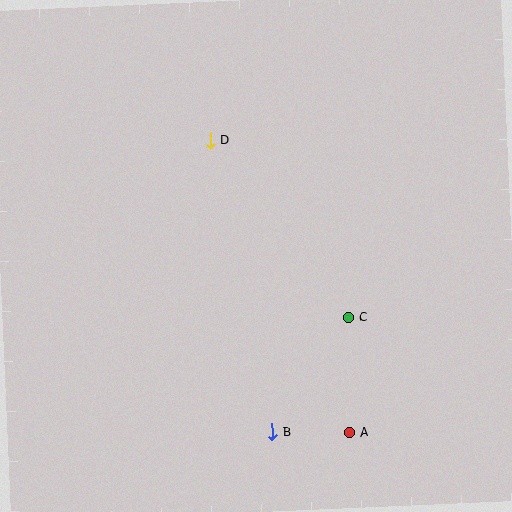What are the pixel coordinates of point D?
Point D is at (210, 141).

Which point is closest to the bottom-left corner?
Point B is closest to the bottom-left corner.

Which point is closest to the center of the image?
Point C at (348, 318) is closest to the center.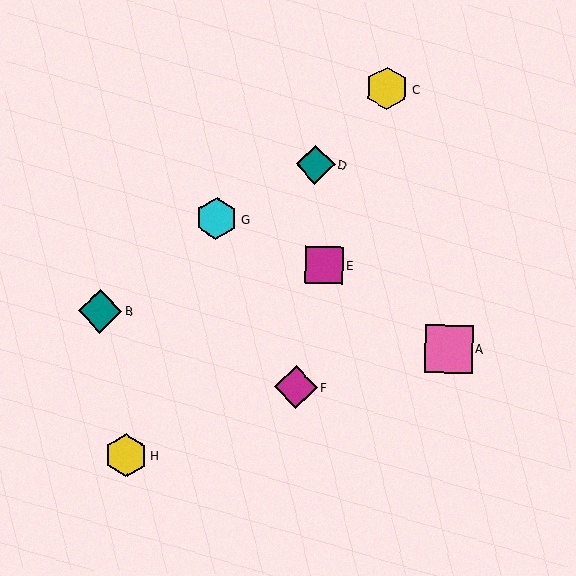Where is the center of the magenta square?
The center of the magenta square is at (324, 265).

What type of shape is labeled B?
Shape B is a teal diamond.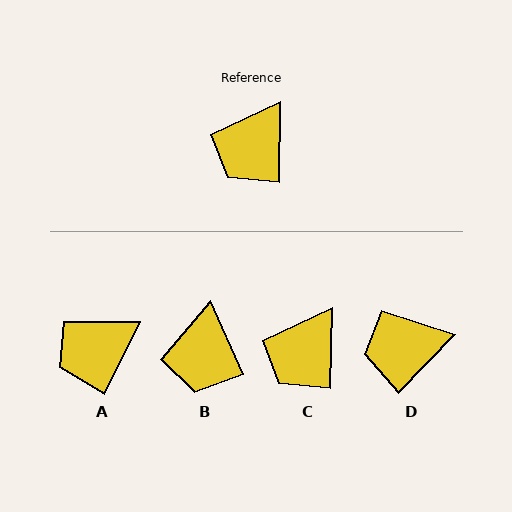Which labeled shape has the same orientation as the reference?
C.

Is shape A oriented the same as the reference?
No, it is off by about 26 degrees.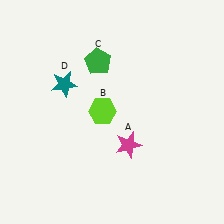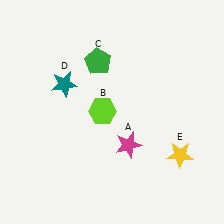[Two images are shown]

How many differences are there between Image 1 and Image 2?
There is 1 difference between the two images.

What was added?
A yellow star (E) was added in Image 2.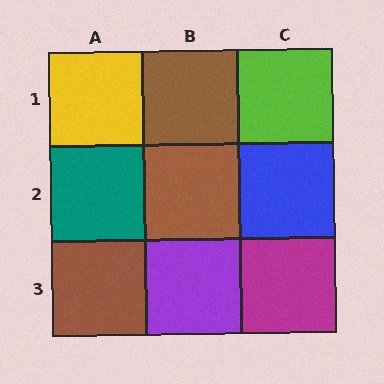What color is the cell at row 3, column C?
Magenta.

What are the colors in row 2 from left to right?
Teal, brown, blue.